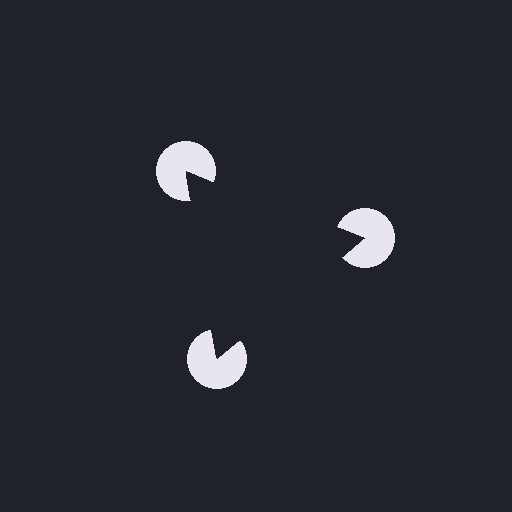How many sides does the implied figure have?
3 sides.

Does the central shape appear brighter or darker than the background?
It typically appears slightly darker than the background, even though no actual brightness change is drawn.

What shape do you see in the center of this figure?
An illusory triangle — its edges are inferred from the aligned wedge cuts in the pac-man discs, not physically drawn.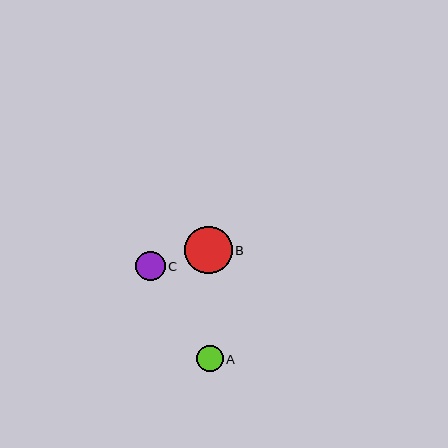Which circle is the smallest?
Circle A is the smallest with a size of approximately 26 pixels.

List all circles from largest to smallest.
From largest to smallest: B, C, A.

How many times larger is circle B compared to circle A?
Circle B is approximately 1.8 times the size of circle A.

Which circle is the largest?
Circle B is the largest with a size of approximately 47 pixels.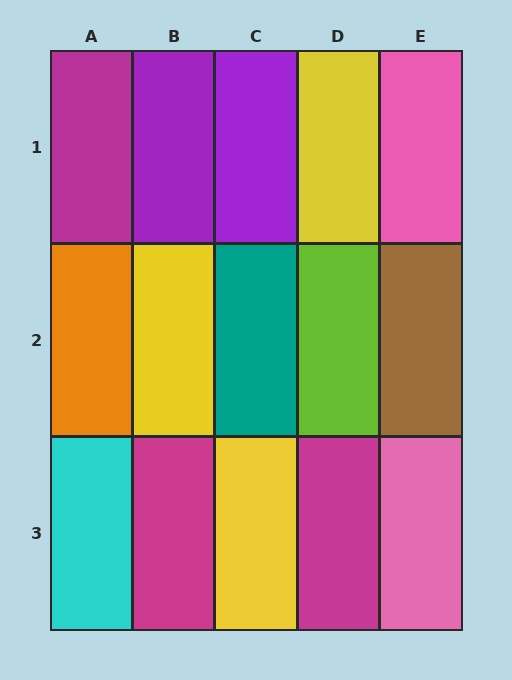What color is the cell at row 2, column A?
Orange.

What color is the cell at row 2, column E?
Brown.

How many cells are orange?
1 cell is orange.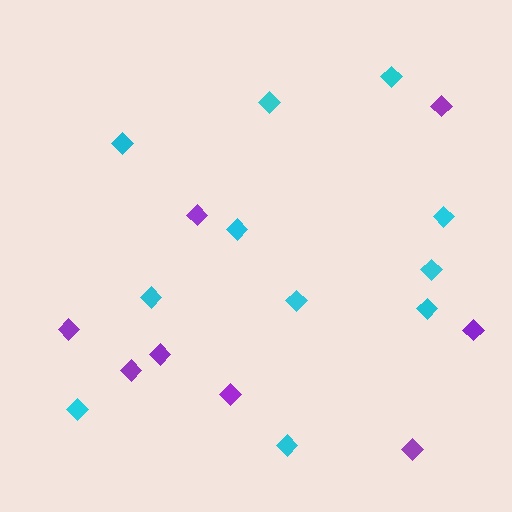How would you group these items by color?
There are 2 groups: one group of purple diamonds (8) and one group of cyan diamonds (11).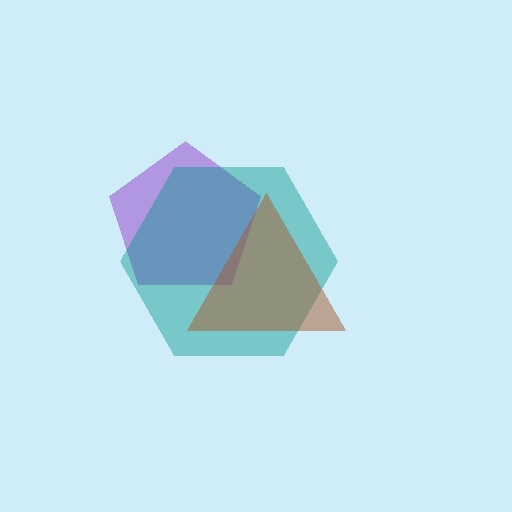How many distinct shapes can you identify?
There are 3 distinct shapes: a purple pentagon, a teal hexagon, a brown triangle.